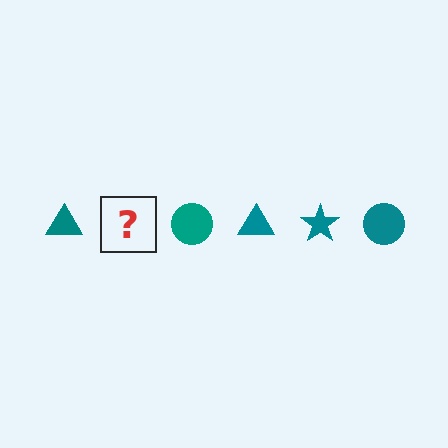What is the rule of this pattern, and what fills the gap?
The rule is that the pattern cycles through triangle, star, circle shapes in teal. The gap should be filled with a teal star.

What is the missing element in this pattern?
The missing element is a teal star.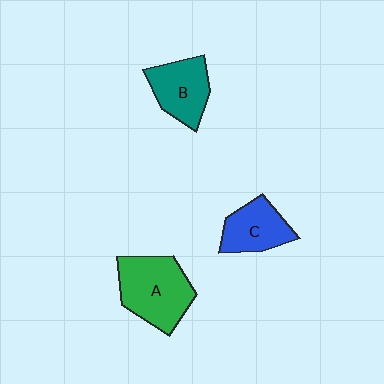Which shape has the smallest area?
Shape C (blue).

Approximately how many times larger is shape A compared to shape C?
Approximately 1.5 times.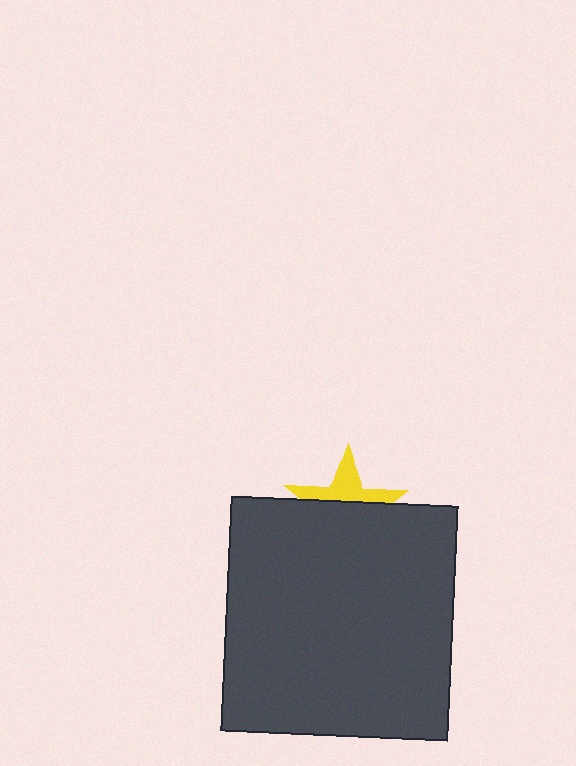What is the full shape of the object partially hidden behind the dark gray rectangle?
The partially hidden object is a yellow star.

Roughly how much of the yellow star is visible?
A small part of it is visible (roughly 40%).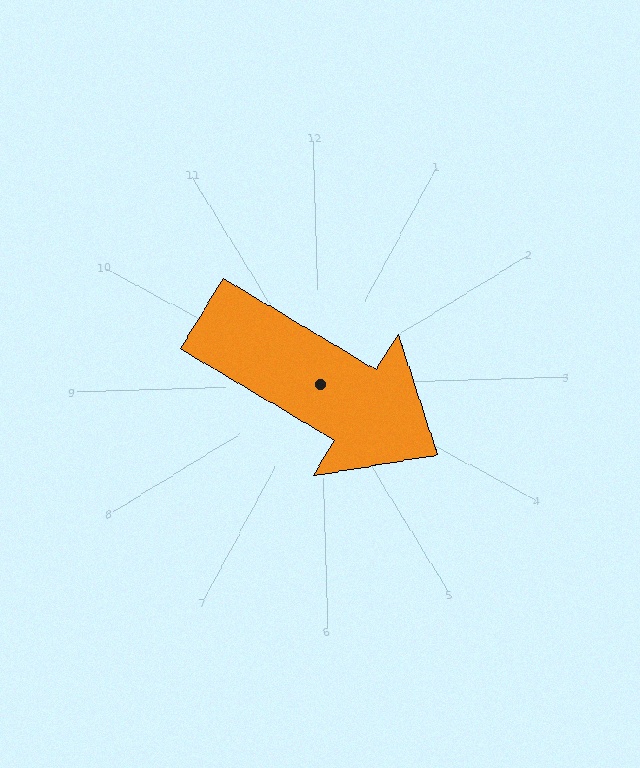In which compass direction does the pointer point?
Southeast.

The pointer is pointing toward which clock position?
Roughly 4 o'clock.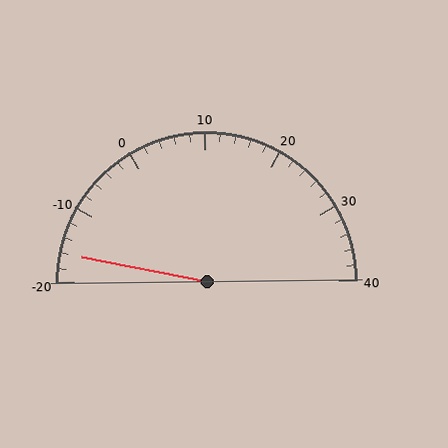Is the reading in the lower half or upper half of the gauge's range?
The reading is in the lower half of the range (-20 to 40).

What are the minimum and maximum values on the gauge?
The gauge ranges from -20 to 40.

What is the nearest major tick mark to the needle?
The nearest major tick mark is -20.